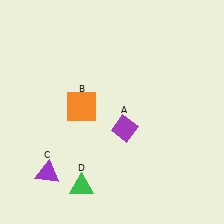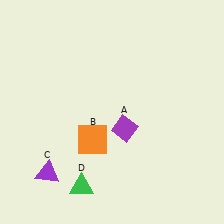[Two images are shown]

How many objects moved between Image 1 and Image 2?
1 object moved between the two images.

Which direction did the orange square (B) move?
The orange square (B) moved down.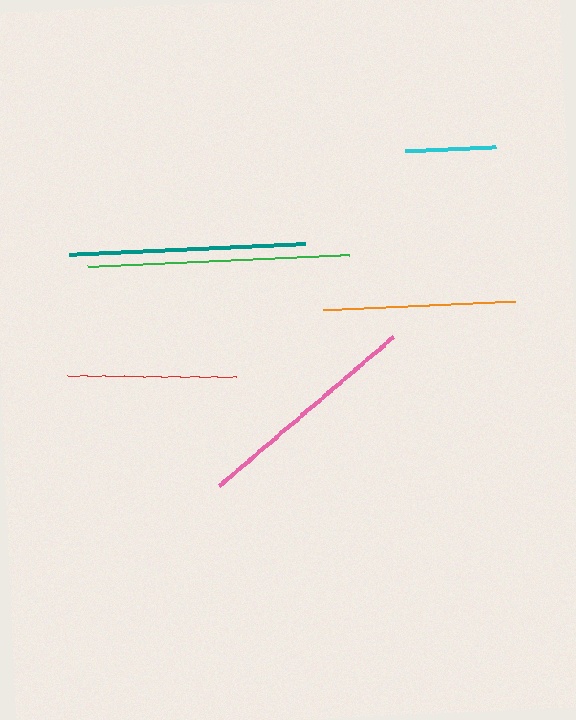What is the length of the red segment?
The red segment is approximately 168 pixels long.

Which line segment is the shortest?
The cyan line is the shortest at approximately 91 pixels.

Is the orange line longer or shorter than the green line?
The green line is longer than the orange line.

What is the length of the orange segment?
The orange segment is approximately 192 pixels long.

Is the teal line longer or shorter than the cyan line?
The teal line is longer than the cyan line.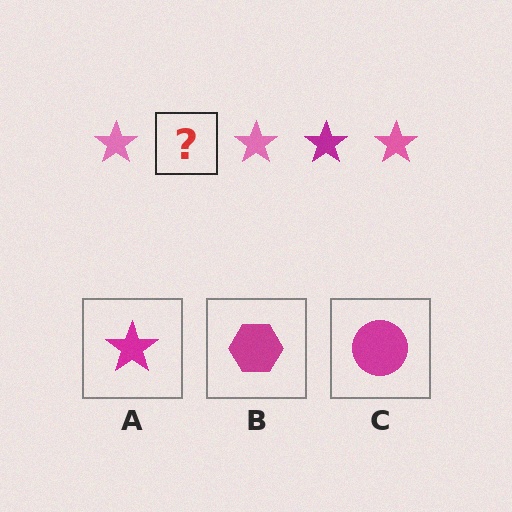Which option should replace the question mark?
Option A.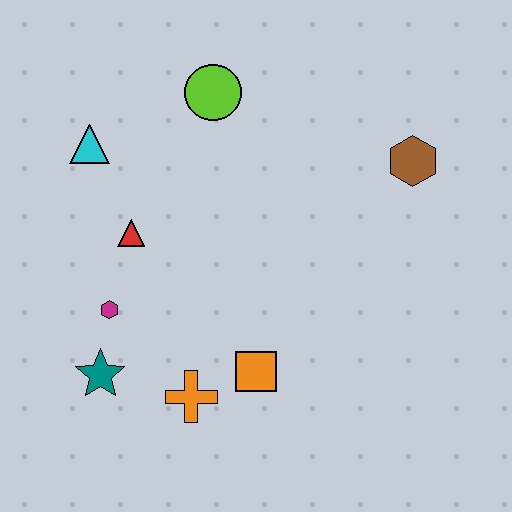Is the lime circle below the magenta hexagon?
No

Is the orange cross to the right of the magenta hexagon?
Yes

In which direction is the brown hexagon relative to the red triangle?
The brown hexagon is to the right of the red triangle.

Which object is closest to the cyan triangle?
The red triangle is closest to the cyan triangle.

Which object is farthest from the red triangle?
The brown hexagon is farthest from the red triangle.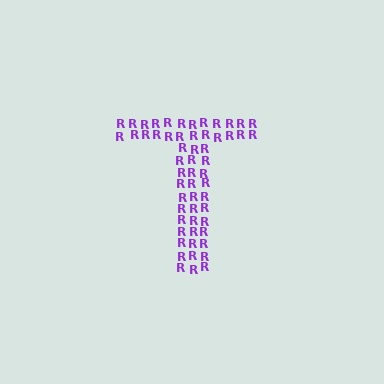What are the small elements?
The small elements are letter R's.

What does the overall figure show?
The overall figure shows the letter T.